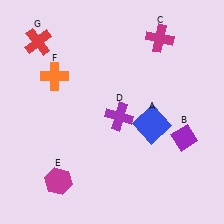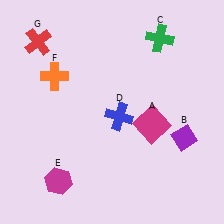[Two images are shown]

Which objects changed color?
A changed from blue to magenta. C changed from magenta to green. D changed from purple to blue.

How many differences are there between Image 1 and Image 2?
There are 3 differences between the two images.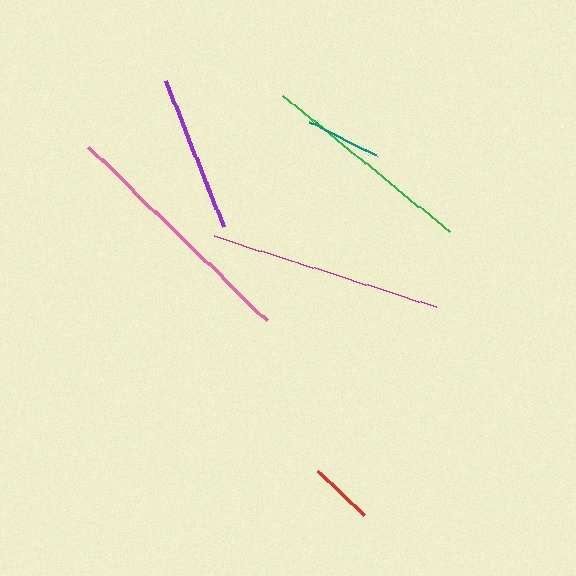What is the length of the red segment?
The red segment is approximately 63 pixels long.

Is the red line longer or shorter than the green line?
The green line is longer than the red line.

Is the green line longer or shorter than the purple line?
The green line is longer than the purple line.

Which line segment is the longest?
The pink line is the longest at approximately 249 pixels.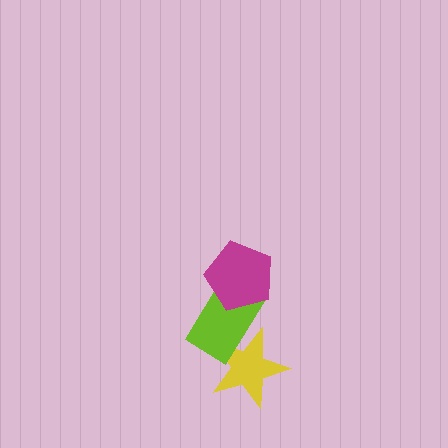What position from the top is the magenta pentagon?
The magenta pentagon is 1st from the top.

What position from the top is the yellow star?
The yellow star is 3rd from the top.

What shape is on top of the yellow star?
The lime rectangle is on top of the yellow star.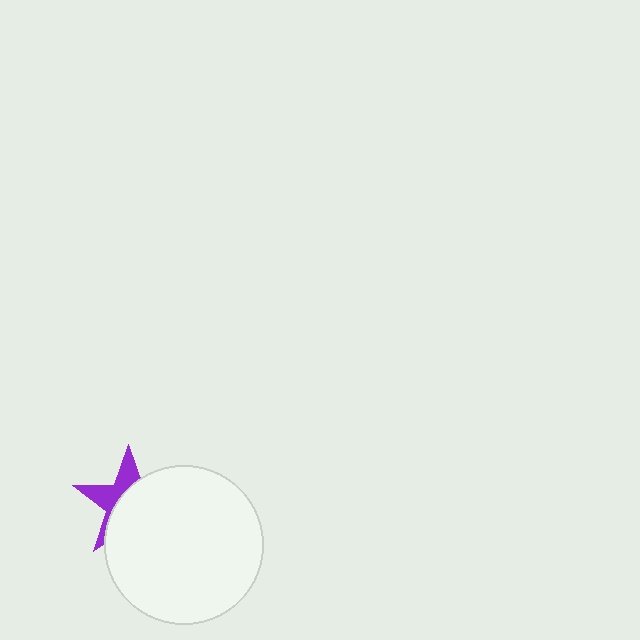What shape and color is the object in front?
The object in front is a white circle.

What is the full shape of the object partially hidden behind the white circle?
The partially hidden object is a purple star.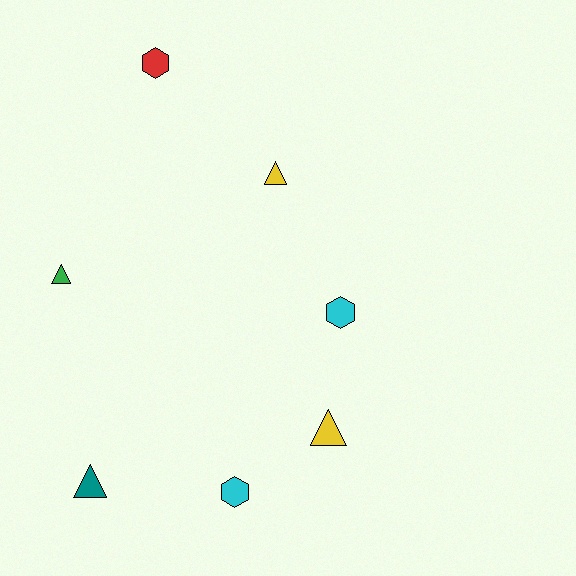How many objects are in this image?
There are 7 objects.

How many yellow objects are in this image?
There are 2 yellow objects.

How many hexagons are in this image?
There are 3 hexagons.